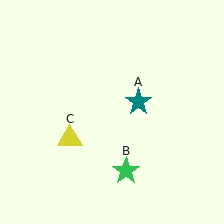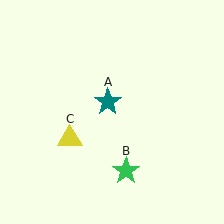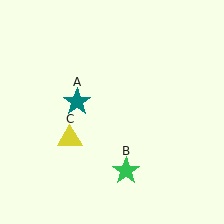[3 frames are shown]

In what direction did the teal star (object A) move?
The teal star (object A) moved left.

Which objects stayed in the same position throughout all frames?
Green star (object B) and yellow triangle (object C) remained stationary.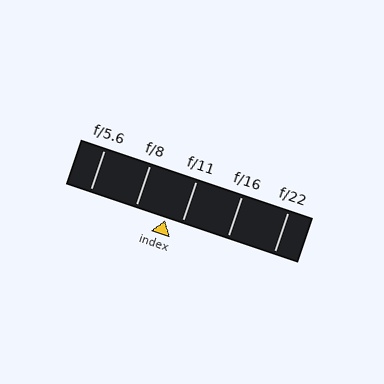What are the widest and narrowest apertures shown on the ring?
The widest aperture shown is f/5.6 and the narrowest is f/22.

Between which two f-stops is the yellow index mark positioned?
The index mark is between f/8 and f/11.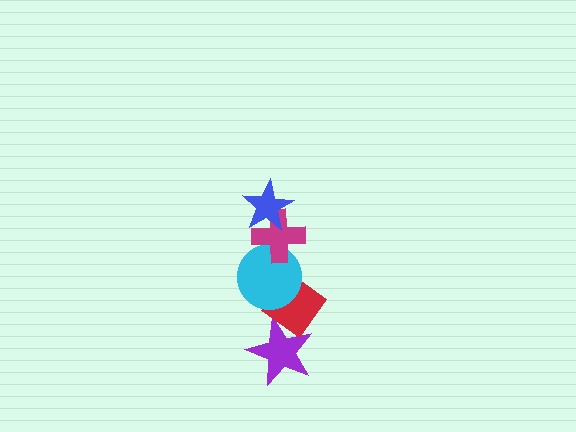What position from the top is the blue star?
The blue star is 1st from the top.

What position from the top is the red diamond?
The red diamond is 4th from the top.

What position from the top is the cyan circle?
The cyan circle is 3rd from the top.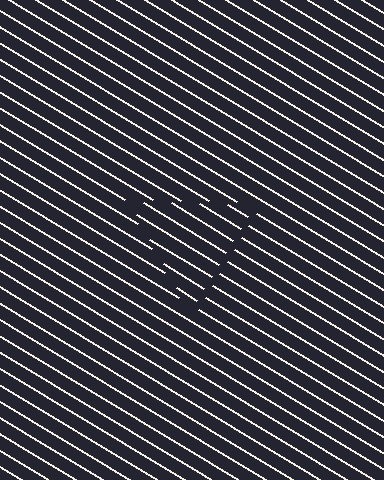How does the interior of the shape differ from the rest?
The interior of the shape contains the same grating, shifted by half a period — the contour is defined by the phase discontinuity where line-ends from the inner and outer gratings abut.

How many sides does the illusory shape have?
3 sides — the line-ends trace a triangle.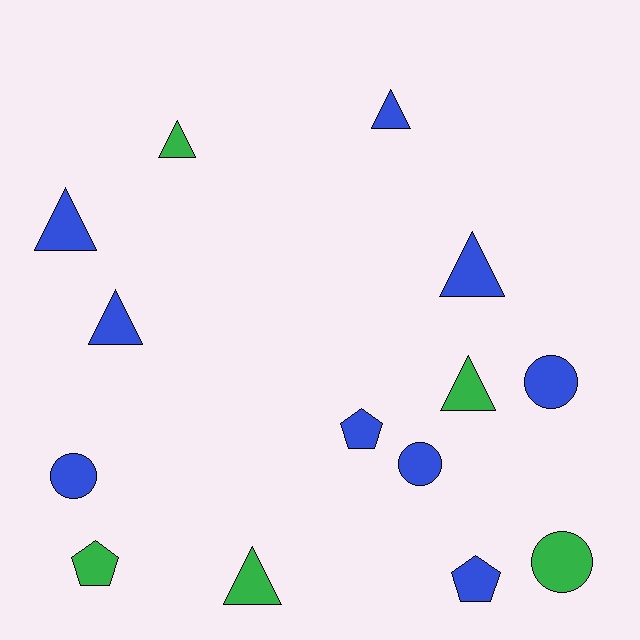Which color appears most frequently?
Blue, with 9 objects.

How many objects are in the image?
There are 14 objects.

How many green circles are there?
There is 1 green circle.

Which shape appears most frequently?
Triangle, with 7 objects.